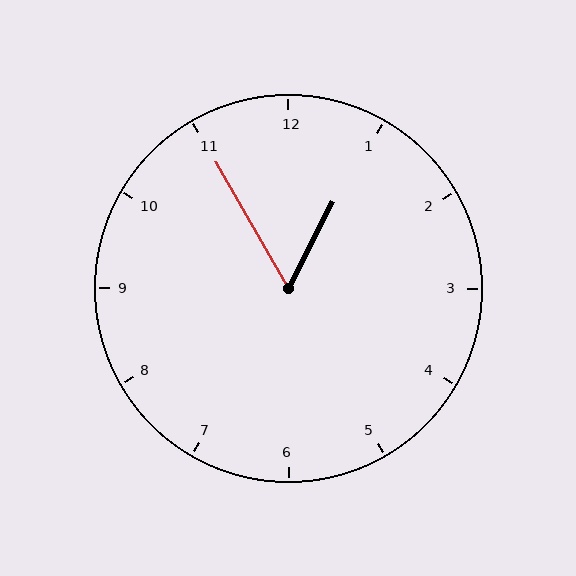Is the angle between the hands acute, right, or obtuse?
It is acute.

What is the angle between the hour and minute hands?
Approximately 58 degrees.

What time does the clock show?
12:55.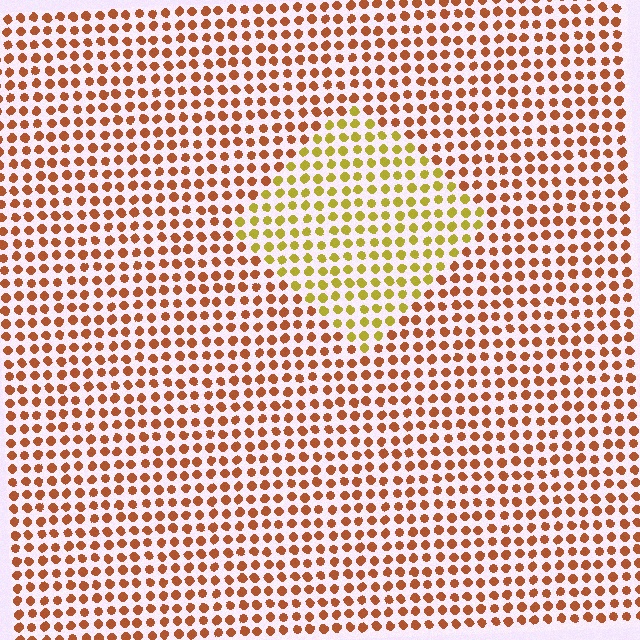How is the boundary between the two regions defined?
The boundary is defined purely by a slight shift in hue (about 41 degrees). Spacing, size, and orientation are identical on both sides.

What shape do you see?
I see a diamond.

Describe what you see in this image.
The image is filled with small brown elements in a uniform arrangement. A diamond-shaped region is visible where the elements are tinted to a slightly different hue, forming a subtle color boundary.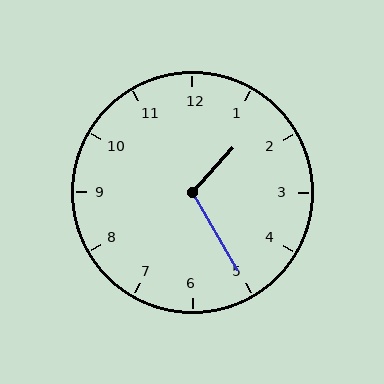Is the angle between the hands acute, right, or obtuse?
It is obtuse.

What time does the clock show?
1:25.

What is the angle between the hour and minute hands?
Approximately 108 degrees.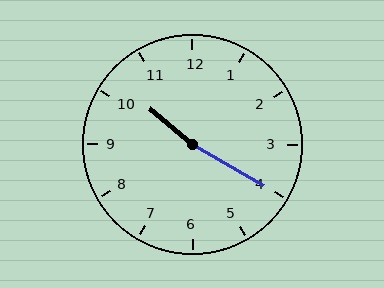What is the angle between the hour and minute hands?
Approximately 170 degrees.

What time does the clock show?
10:20.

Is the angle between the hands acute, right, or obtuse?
It is obtuse.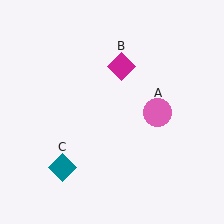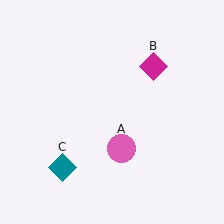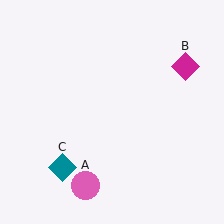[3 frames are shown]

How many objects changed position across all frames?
2 objects changed position: pink circle (object A), magenta diamond (object B).